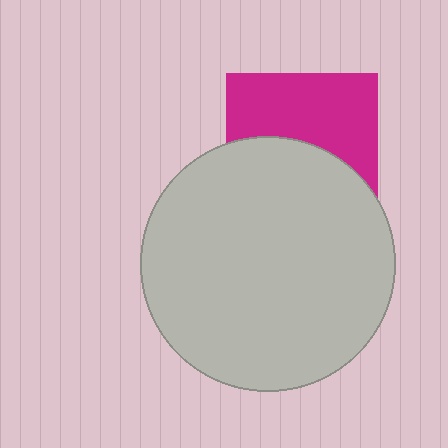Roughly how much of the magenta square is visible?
About half of it is visible (roughly 50%).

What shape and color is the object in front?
The object in front is a light gray circle.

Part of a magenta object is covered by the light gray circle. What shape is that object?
It is a square.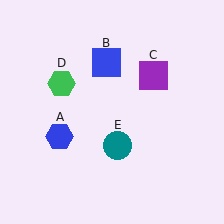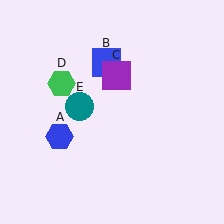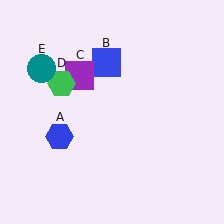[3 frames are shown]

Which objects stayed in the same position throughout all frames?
Blue hexagon (object A) and blue square (object B) and green hexagon (object D) remained stationary.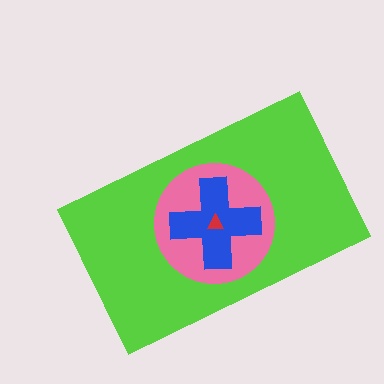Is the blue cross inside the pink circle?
Yes.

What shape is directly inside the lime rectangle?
The pink circle.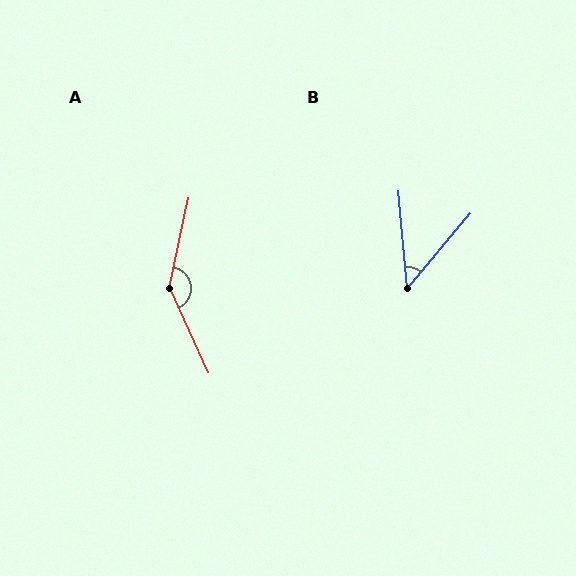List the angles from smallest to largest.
B (45°), A (144°).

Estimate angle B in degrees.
Approximately 45 degrees.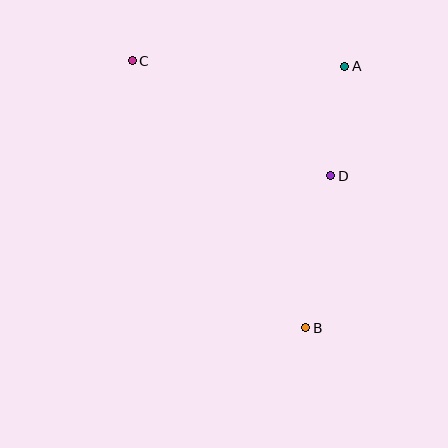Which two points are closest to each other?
Points A and D are closest to each other.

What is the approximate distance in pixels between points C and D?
The distance between C and D is approximately 230 pixels.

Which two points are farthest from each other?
Points B and C are farthest from each other.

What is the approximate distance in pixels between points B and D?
The distance between B and D is approximately 154 pixels.